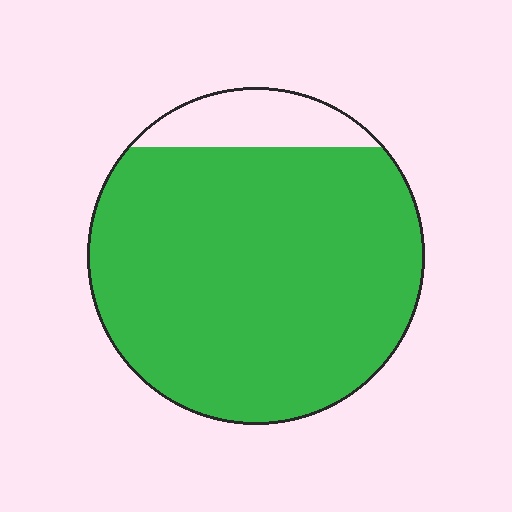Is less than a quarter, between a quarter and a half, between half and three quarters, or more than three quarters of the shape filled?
More than three quarters.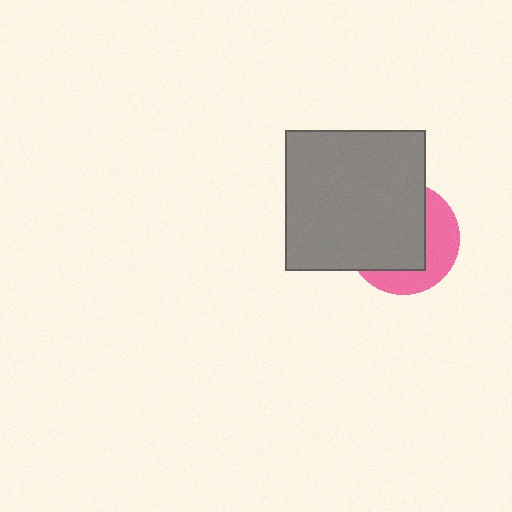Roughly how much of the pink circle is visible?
A small part of it is visible (roughly 38%).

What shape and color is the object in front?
The object in front is a gray square.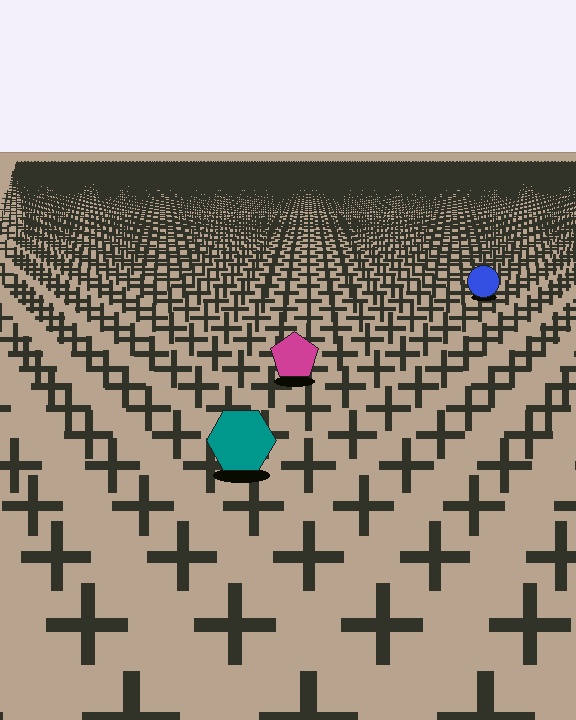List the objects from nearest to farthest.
From nearest to farthest: the teal hexagon, the magenta pentagon, the blue circle.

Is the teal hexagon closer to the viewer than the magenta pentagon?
Yes. The teal hexagon is closer — you can tell from the texture gradient: the ground texture is coarser near it.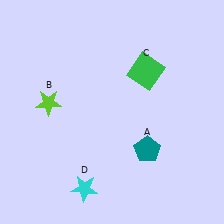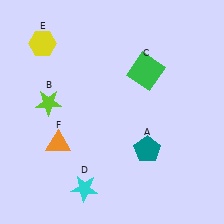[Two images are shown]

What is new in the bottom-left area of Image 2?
An orange triangle (F) was added in the bottom-left area of Image 2.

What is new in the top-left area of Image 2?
A yellow hexagon (E) was added in the top-left area of Image 2.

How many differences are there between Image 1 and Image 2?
There are 2 differences between the two images.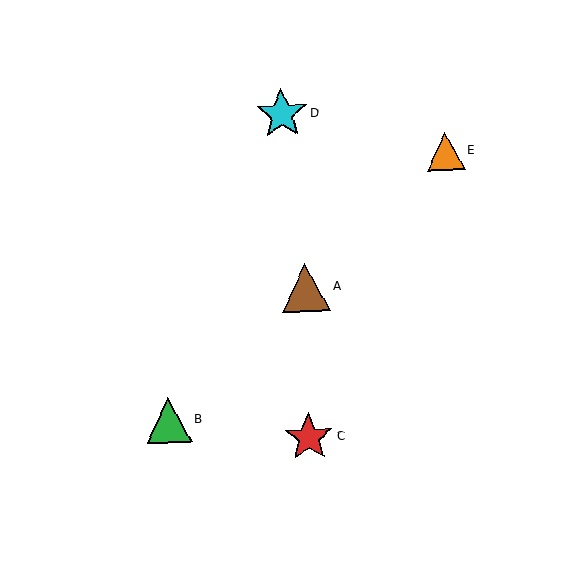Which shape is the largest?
The cyan star (labeled D) is the largest.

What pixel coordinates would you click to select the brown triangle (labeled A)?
Click at (305, 287) to select the brown triangle A.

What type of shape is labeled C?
Shape C is a red star.